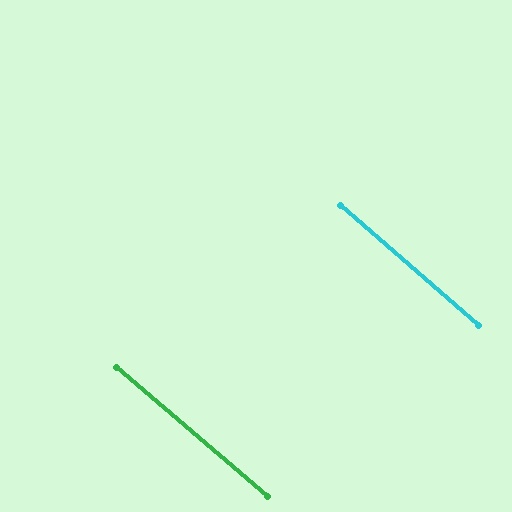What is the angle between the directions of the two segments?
Approximately 1 degree.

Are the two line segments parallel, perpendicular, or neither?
Parallel — their directions differ by only 0.5°.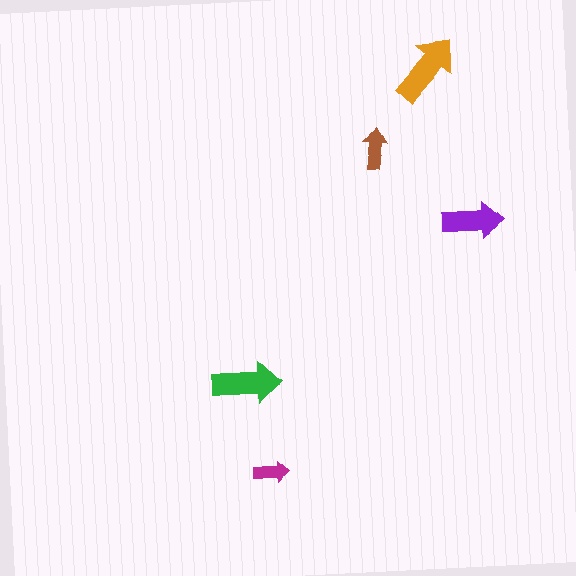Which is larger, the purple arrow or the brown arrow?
The purple one.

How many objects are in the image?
There are 5 objects in the image.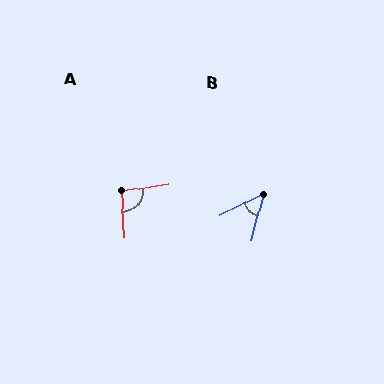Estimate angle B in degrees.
Approximately 48 degrees.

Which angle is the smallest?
B, at approximately 48 degrees.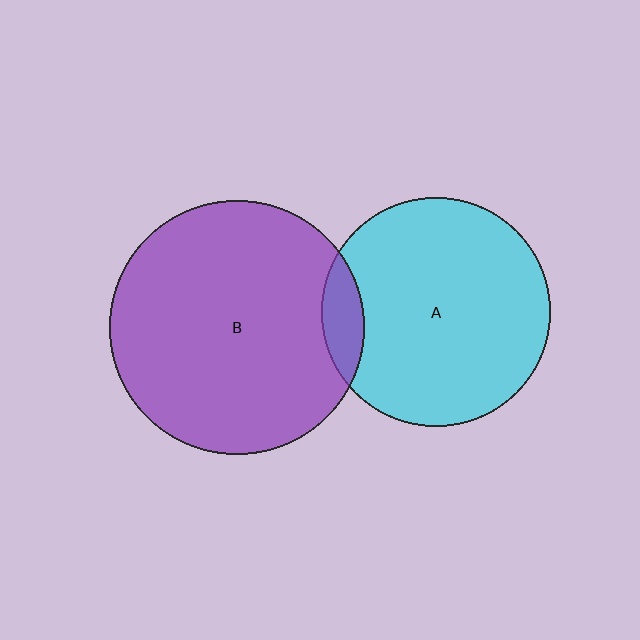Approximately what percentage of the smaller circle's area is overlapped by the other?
Approximately 10%.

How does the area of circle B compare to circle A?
Approximately 1.2 times.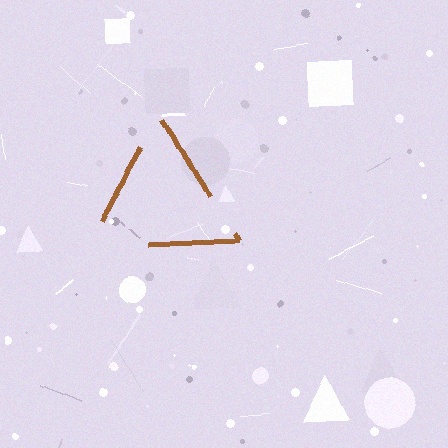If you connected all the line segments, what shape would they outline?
They would outline a triangle.